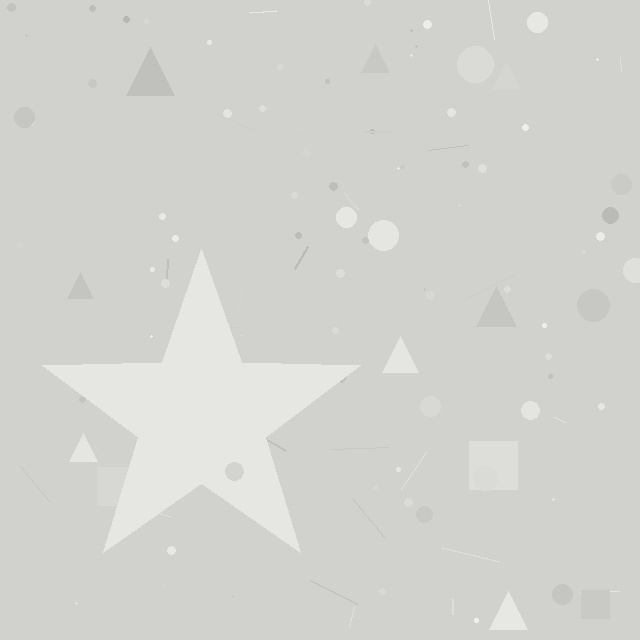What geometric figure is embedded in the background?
A star is embedded in the background.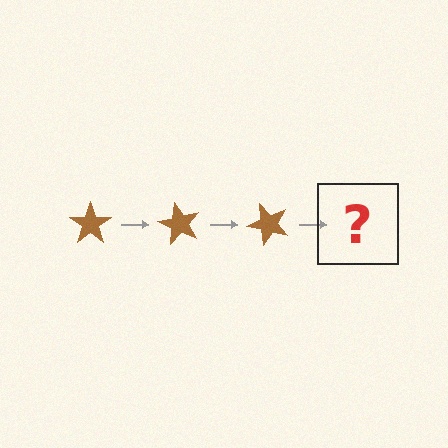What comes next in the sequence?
The next element should be a brown star rotated 180 degrees.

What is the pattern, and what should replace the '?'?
The pattern is that the star rotates 60 degrees each step. The '?' should be a brown star rotated 180 degrees.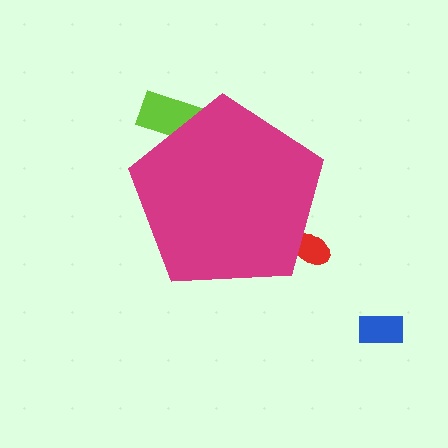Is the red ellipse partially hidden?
Yes, the red ellipse is partially hidden behind the magenta pentagon.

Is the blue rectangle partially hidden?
No, the blue rectangle is fully visible.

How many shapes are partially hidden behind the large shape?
2 shapes are partially hidden.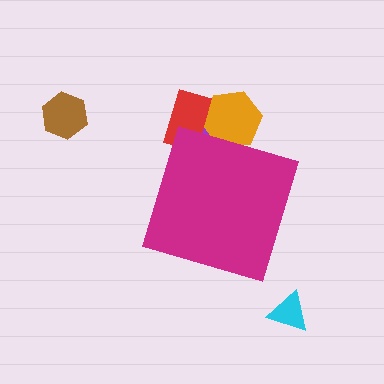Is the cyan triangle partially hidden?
No, the cyan triangle is fully visible.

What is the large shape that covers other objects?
A magenta diamond.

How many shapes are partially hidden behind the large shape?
3 shapes are partially hidden.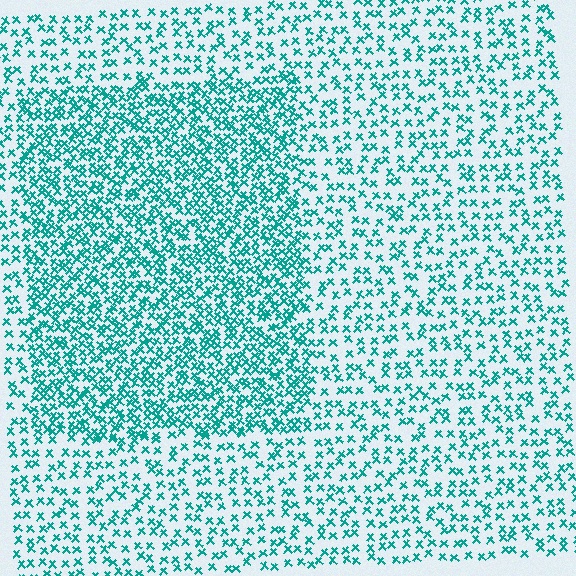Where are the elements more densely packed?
The elements are more densely packed inside the rectangle boundary.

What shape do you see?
I see a rectangle.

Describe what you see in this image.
The image contains small teal elements arranged at two different densities. A rectangle-shaped region is visible where the elements are more densely packed than the surrounding area.